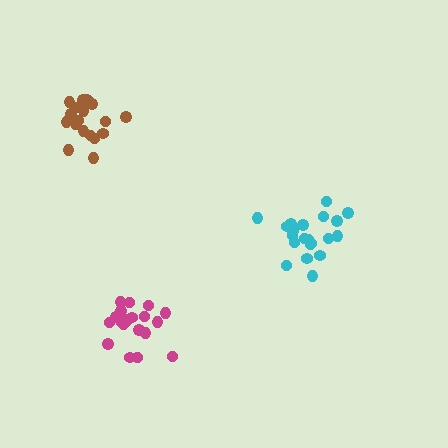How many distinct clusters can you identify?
There are 3 distinct clusters.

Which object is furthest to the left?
The brown cluster is leftmost.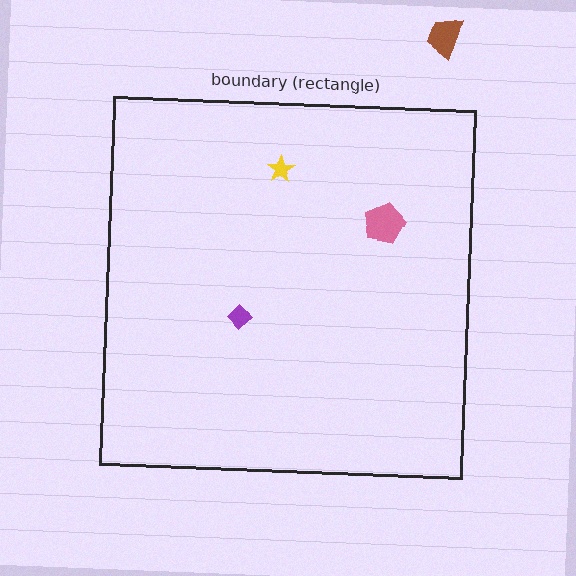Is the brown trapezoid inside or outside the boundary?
Outside.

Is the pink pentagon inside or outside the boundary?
Inside.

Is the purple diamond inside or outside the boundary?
Inside.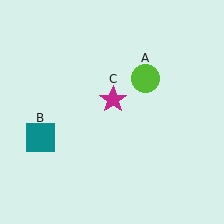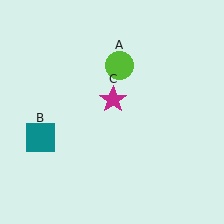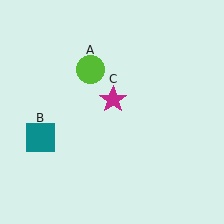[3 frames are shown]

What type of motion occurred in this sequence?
The lime circle (object A) rotated counterclockwise around the center of the scene.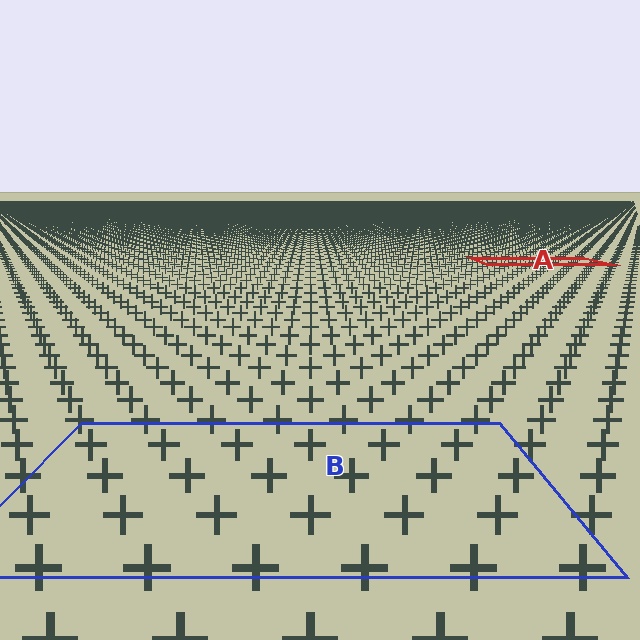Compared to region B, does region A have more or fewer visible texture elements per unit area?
Region A has more texture elements per unit area — they are packed more densely because it is farther away.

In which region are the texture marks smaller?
The texture marks are smaller in region A, because it is farther away.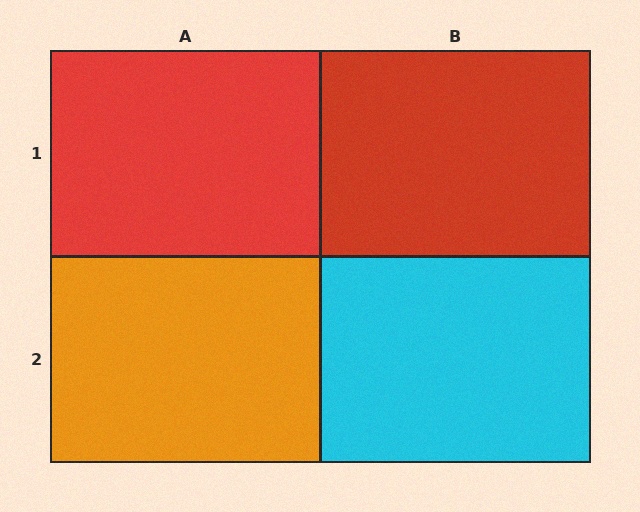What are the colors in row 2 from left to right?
Orange, cyan.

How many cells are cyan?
1 cell is cyan.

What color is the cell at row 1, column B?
Red.